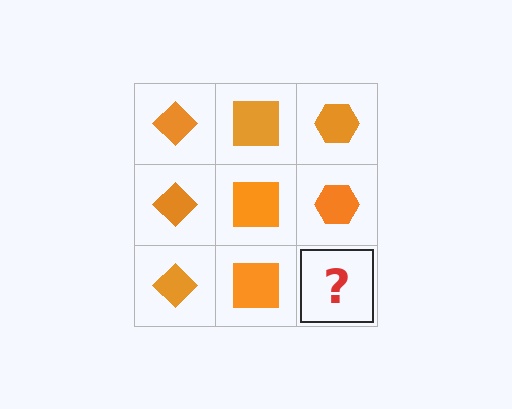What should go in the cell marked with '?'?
The missing cell should contain an orange hexagon.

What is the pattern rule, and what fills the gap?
The rule is that each column has a consistent shape. The gap should be filled with an orange hexagon.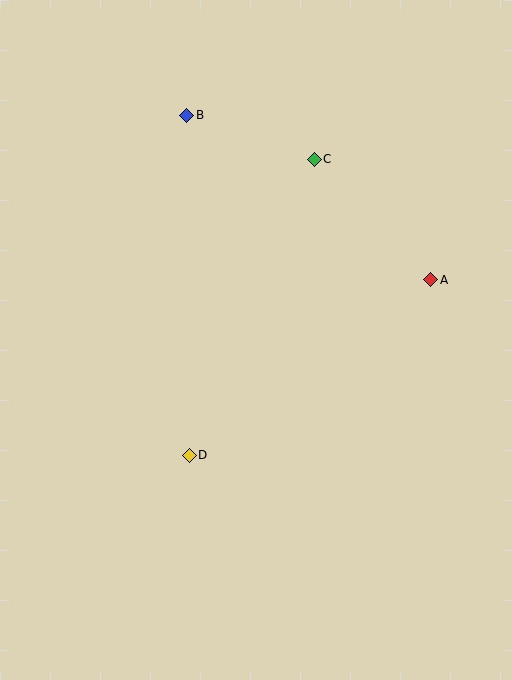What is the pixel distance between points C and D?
The distance between C and D is 321 pixels.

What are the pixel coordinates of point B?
Point B is at (187, 115).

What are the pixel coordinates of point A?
Point A is at (431, 280).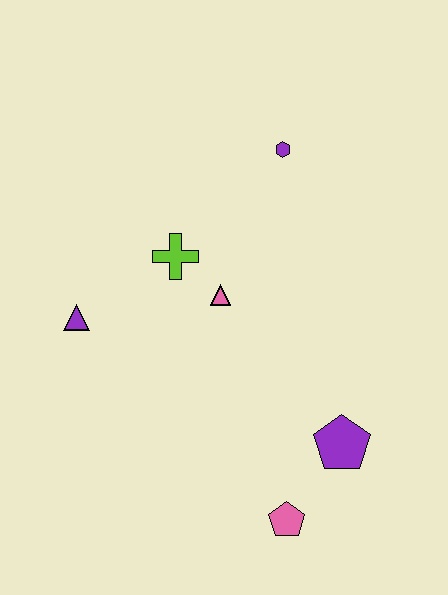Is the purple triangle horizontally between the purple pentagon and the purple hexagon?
No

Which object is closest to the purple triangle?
The lime cross is closest to the purple triangle.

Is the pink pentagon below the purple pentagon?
Yes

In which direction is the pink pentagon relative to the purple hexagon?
The pink pentagon is below the purple hexagon.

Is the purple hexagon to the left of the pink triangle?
No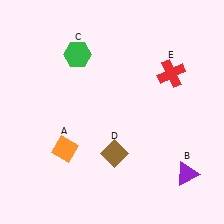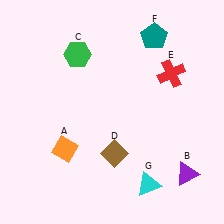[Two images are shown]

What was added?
A teal pentagon (F), a cyan triangle (G) were added in Image 2.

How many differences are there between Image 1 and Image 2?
There are 2 differences between the two images.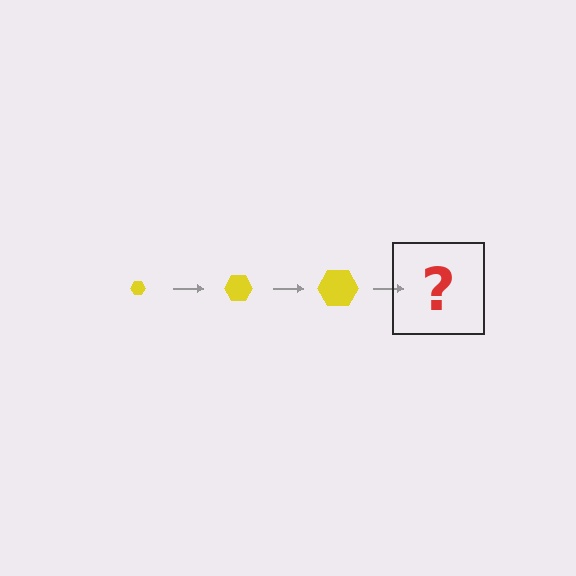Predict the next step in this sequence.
The next step is a yellow hexagon, larger than the previous one.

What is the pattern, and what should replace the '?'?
The pattern is that the hexagon gets progressively larger each step. The '?' should be a yellow hexagon, larger than the previous one.